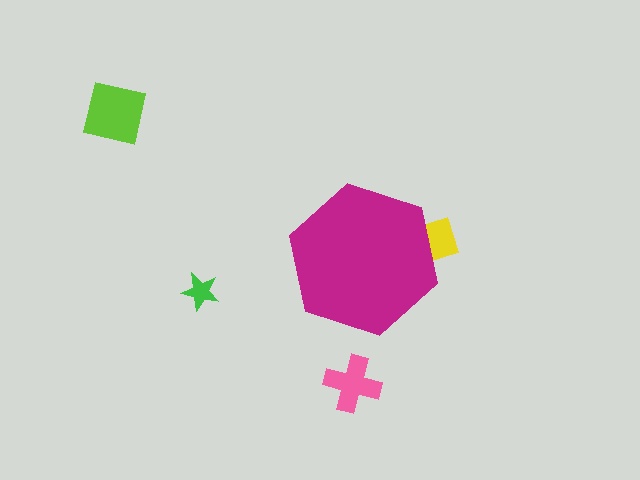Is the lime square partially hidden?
No, the lime square is fully visible.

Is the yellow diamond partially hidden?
Yes, the yellow diamond is partially hidden behind the magenta hexagon.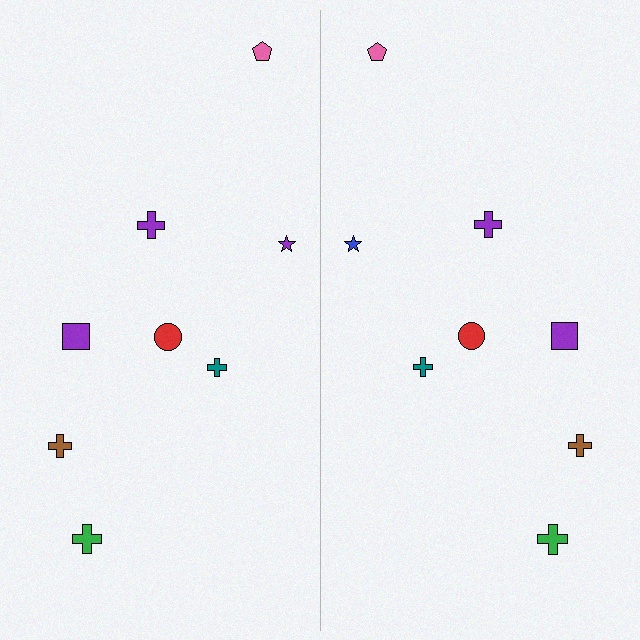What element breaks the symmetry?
The blue star on the right side breaks the symmetry — its mirror counterpart is purple.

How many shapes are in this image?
There are 16 shapes in this image.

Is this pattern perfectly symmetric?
No, the pattern is not perfectly symmetric. The blue star on the right side breaks the symmetry — its mirror counterpart is purple.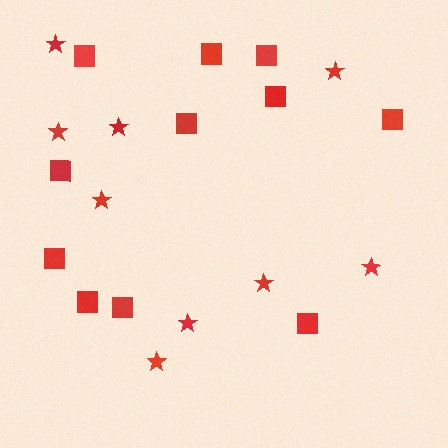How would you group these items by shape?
There are 2 groups: one group of squares (11) and one group of stars (9).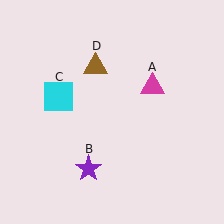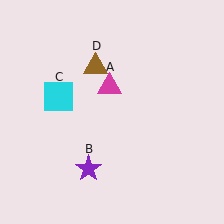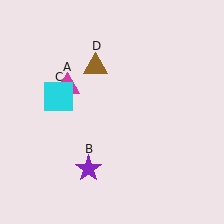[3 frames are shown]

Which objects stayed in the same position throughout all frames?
Purple star (object B) and cyan square (object C) and brown triangle (object D) remained stationary.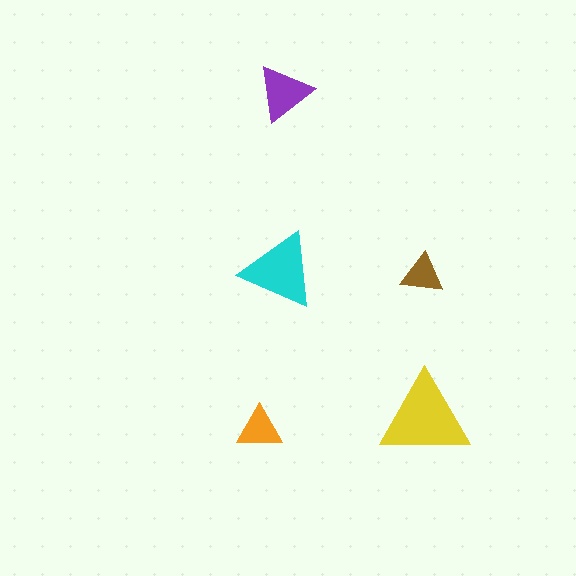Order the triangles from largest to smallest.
the yellow one, the cyan one, the purple one, the orange one, the brown one.